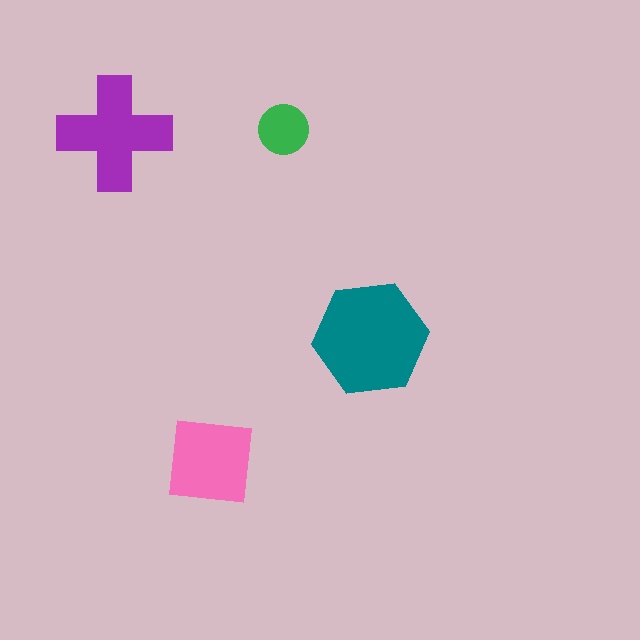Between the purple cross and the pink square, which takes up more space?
The purple cross.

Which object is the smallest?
The green circle.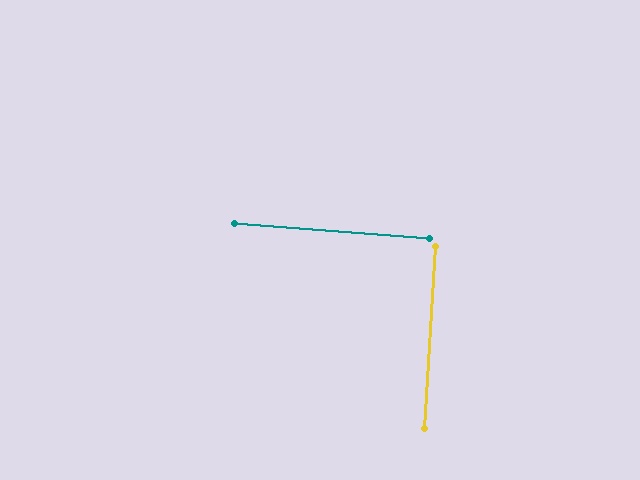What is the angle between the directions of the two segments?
Approximately 89 degrees.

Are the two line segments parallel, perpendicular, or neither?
Perpendicular — they meet at approximately 89°.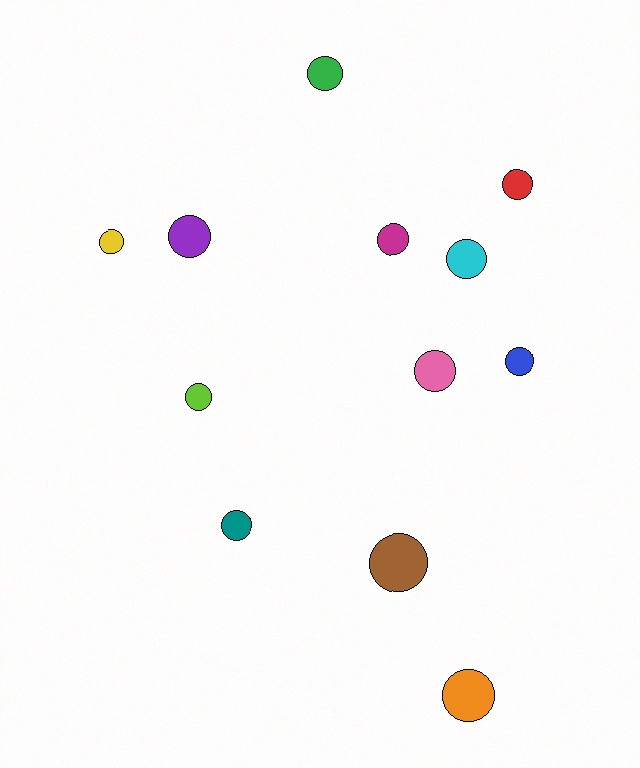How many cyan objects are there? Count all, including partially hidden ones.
There is 1 cyan object.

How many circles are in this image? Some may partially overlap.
There are 12 circles.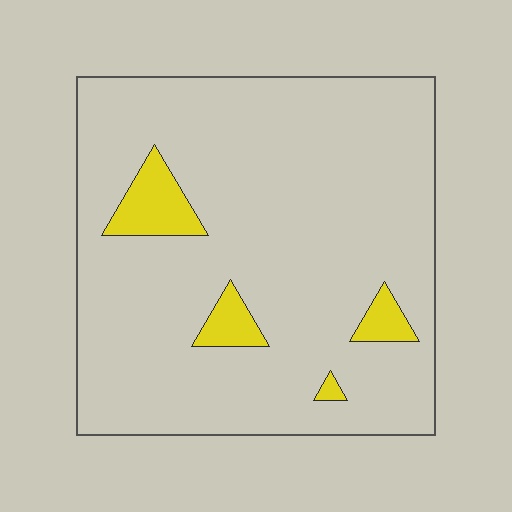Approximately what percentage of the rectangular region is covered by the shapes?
Approximately 10%.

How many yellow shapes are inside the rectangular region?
4.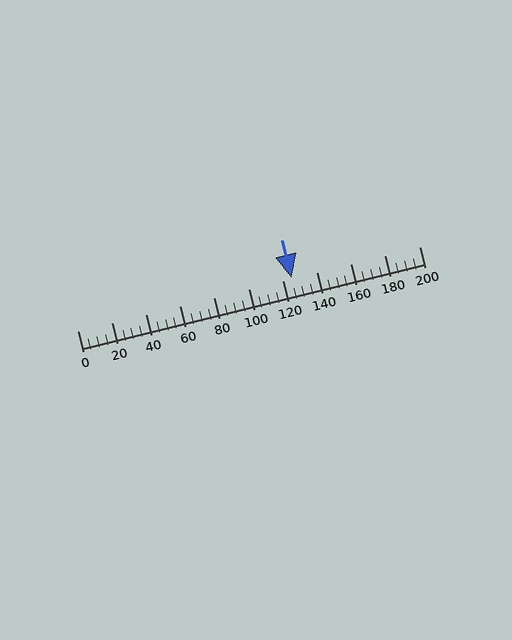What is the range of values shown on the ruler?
The ruler shows values from 0 to 200.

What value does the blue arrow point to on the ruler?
The blue arrow points to approximately 125.